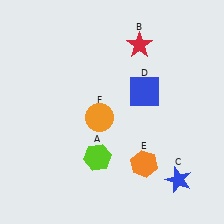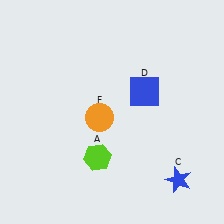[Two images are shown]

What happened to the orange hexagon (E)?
The orange hexagon (E) was removed in Image 2. It was in the bottom-right area of Image 1.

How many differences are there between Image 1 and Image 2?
There are 2 differences between the two images.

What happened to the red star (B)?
The red star (B) was removed in Image 2. It was in the top-right area of Image 1.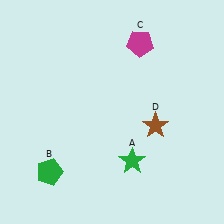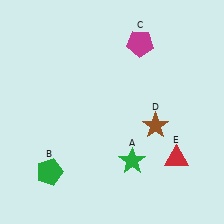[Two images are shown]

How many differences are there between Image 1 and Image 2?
There is 1 difference between the two images.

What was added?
A red triangle (E) was added in Image 2.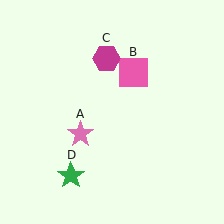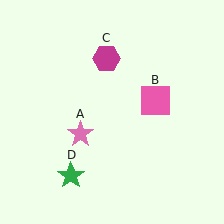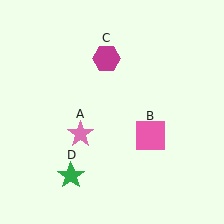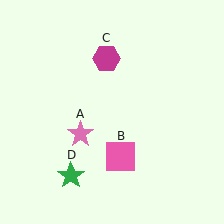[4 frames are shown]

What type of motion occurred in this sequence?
The pink square (object B) rotated clockwise around the center of the scene.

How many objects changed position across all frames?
1 object changed position: pink square (object B).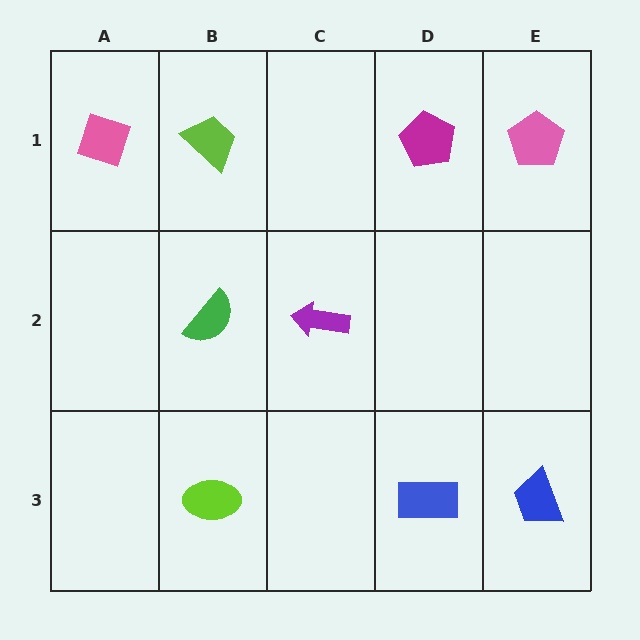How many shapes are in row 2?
2 shapes.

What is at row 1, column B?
A lime trapezoid.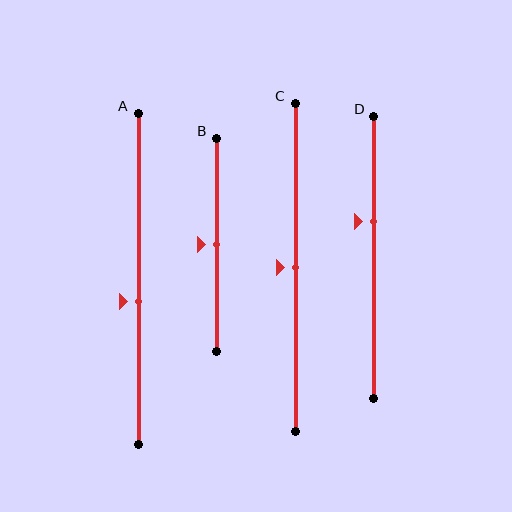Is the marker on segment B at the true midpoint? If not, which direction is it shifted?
Yes, the marker on segment B is at the true midpoint.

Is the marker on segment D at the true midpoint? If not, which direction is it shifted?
No, the marker on segment D is shifted upward by about 13% of the segment length.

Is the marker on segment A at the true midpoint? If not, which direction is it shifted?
No, the marker on segment A is shifted downward by about 7% of the segment length.